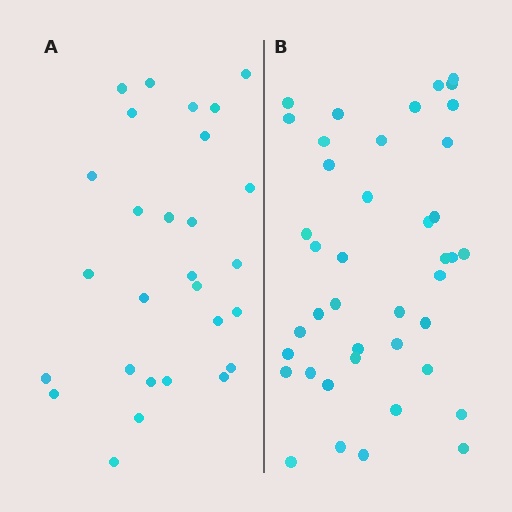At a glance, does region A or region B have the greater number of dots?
Region B (the right region) has more dots.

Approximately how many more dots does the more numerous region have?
Region B has approximately 15 more dots than region A.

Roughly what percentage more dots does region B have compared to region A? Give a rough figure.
About 45% more.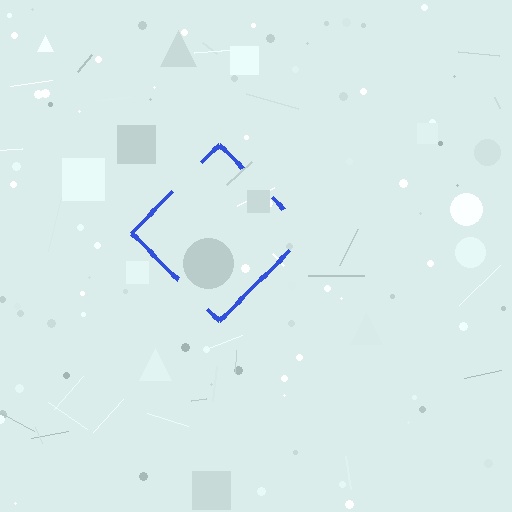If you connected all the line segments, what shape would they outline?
They would outline a diamond.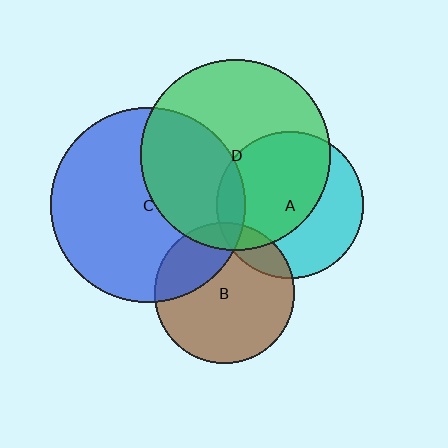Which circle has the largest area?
Circle C (blue).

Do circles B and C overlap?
Yes.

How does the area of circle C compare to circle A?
Approximately 1.8 times.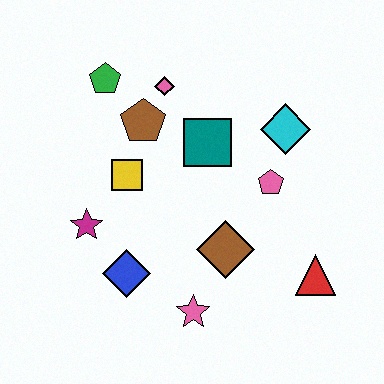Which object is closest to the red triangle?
The brown diamond is closest to the red triangle.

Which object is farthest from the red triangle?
The green pentagon is farthest from the red triangle.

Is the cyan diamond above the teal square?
Yes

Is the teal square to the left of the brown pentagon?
No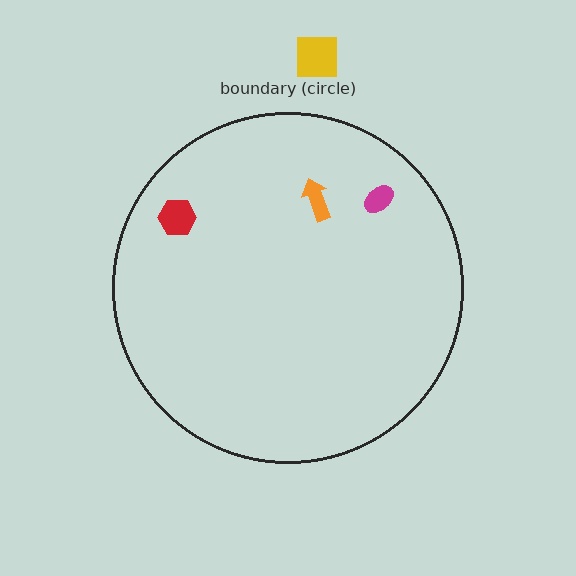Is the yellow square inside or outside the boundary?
Outside.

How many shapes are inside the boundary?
3 inside, 1 outside.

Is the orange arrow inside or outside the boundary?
Inside.